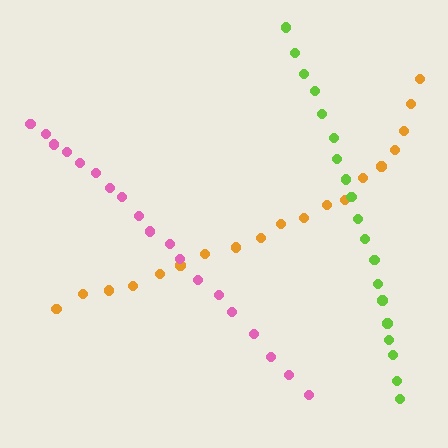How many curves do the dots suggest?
There are 3 distinct paths.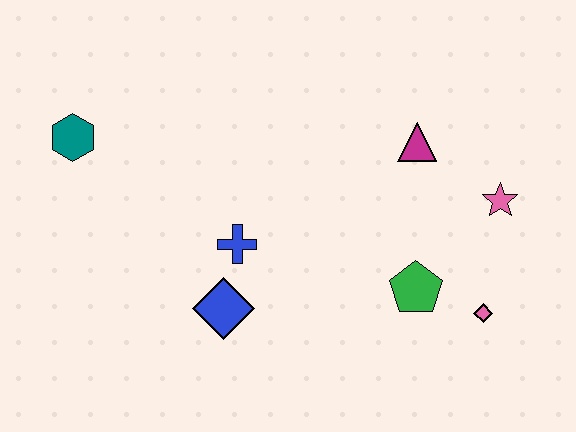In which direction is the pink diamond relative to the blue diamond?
The pink diamond is to the right of the blue diamond.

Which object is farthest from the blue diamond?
The pink star is farthest from the blue diamond.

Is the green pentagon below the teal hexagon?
Yes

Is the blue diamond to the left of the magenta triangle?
Yes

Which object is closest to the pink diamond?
The green pentagon is closest to the pink diamond.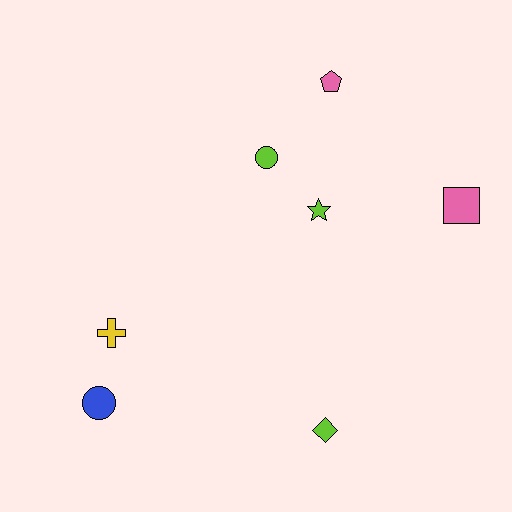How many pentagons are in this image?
There is 1 pentagon.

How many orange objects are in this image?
There are no orange objects.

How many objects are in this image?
There are 7 objects.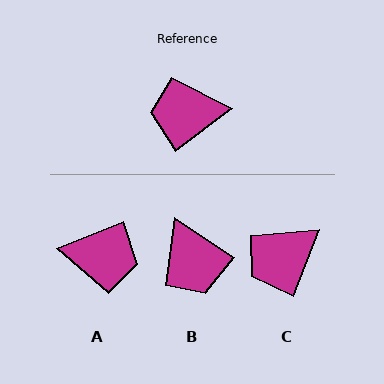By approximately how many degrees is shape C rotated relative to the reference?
Approximately 32 degrees counter-clockwise.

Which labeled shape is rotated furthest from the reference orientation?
A, about 166 degrees away.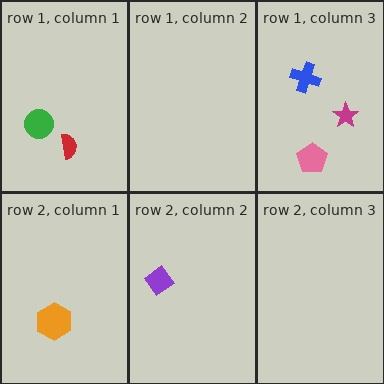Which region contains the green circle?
The row 1, column 1 region.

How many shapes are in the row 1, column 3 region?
3.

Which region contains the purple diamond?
The row 2, column 2 region.